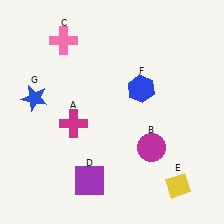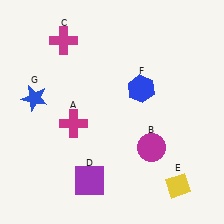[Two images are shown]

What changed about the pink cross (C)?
In Image 1, C is pink. In Image 2, it changed to magenta.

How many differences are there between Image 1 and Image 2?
There is 1 difference between the two images.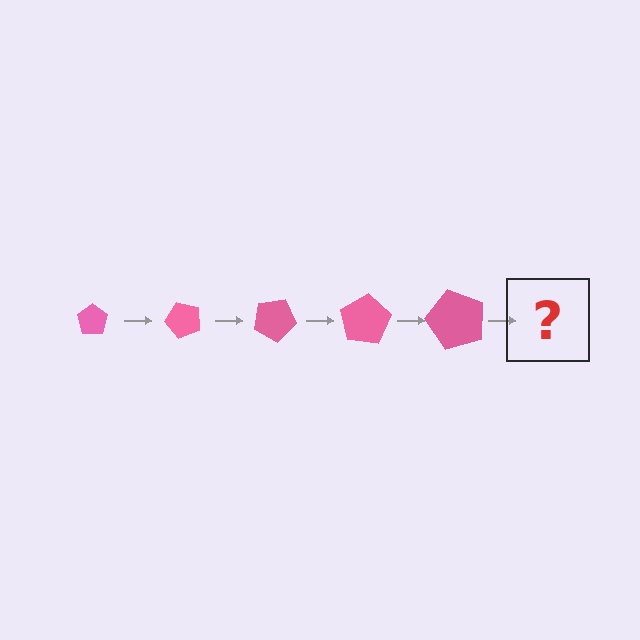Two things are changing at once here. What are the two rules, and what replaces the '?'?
The two rules are that the pentagon grows larger each step and it rotates 50 degrees each step. The '?' should be a pentagon, larger than the previous one and rotated 250 degrees from the start.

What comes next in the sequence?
The next element should be a pentagon, larger than the previous one and rotated 250 degrees from the start.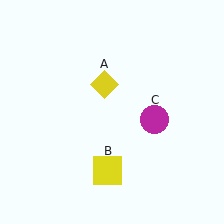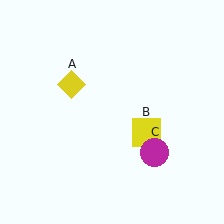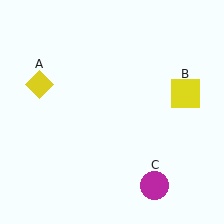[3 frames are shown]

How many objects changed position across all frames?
3 objects changed position: yellow diamond (object A), yellow square (object B), magenta circle (object C).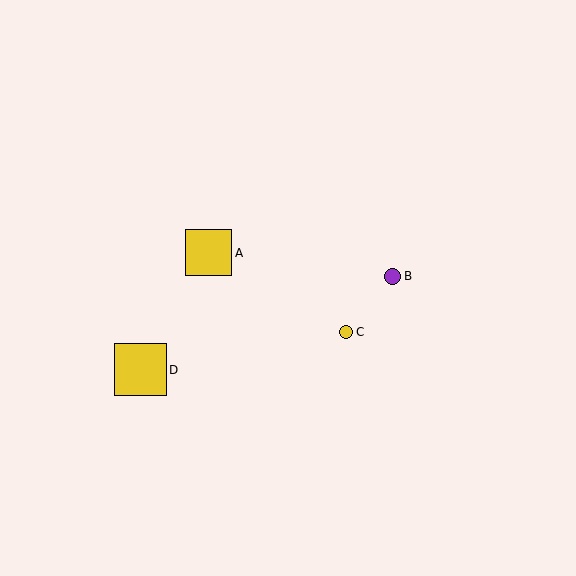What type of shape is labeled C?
Shape C is a yellow circle.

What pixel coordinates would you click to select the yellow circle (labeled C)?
Click at (346, 332) to select the yellow circle C.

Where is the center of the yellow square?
The center of the yellow square is at (140, 370).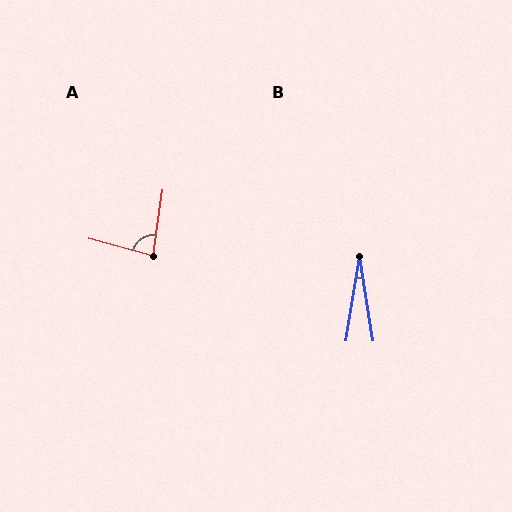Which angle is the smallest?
B, at approximately 18 degrees.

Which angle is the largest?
A, at approximately 83 degrees.